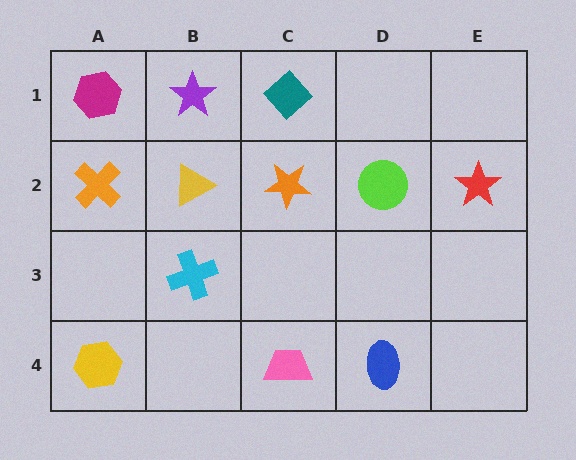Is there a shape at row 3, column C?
No, that cell is empty.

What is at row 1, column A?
A magenta hexagon.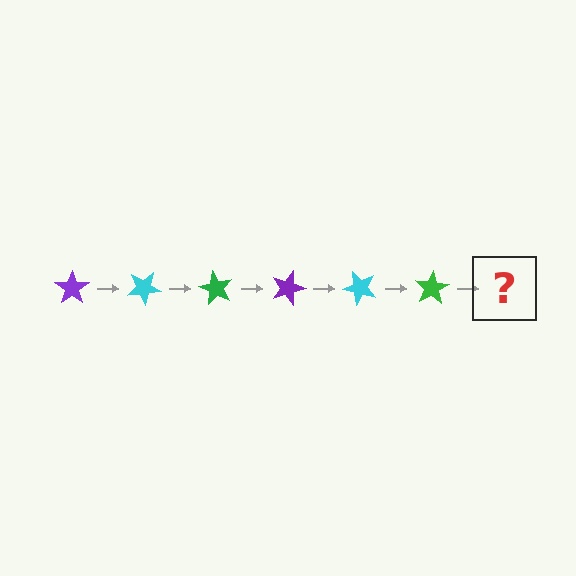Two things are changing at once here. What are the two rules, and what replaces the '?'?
The two rules are that it rotates 30 degrees each step and the color cycles through purple, cyan, and green. The '?' should be a purple star, rotated 180 degrees from the start.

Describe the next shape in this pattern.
It should be a purple star, rotated 180 degrees from the start.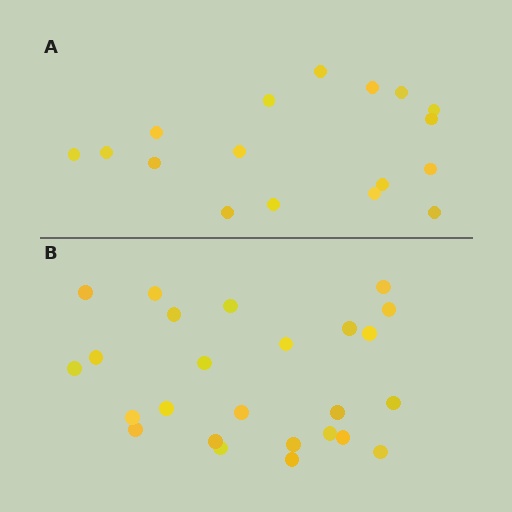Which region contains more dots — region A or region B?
Region B (the bottom region) has more dots.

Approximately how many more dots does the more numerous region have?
Region B has roughly 8 or so more dots than region A.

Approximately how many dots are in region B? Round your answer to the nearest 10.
About 20 dots. (The exact count is 25, which rounds to 20.)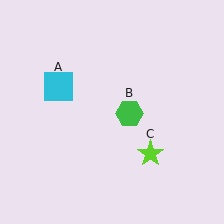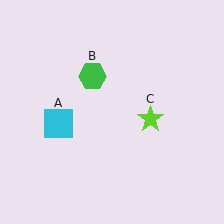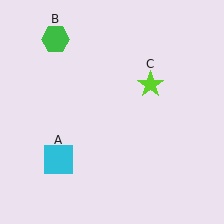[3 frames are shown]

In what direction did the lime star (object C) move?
The lime star (object C) moved up.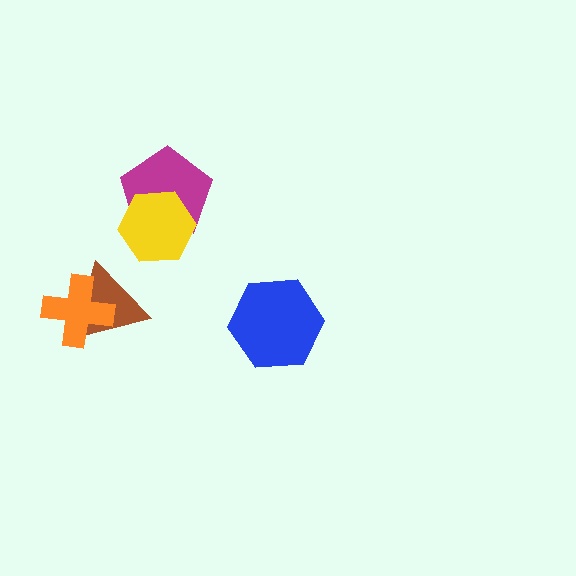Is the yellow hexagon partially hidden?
No, no other shape covers it.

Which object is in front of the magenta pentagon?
The yellow hexagon is in front of the magenta pentagon.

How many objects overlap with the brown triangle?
1 object overlaps with the brown triangle.